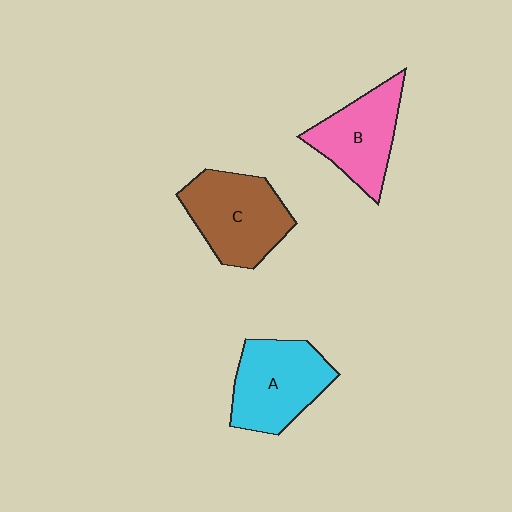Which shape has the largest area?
Shape C (brown).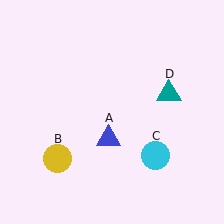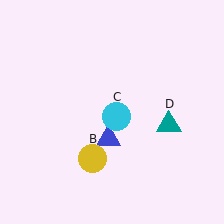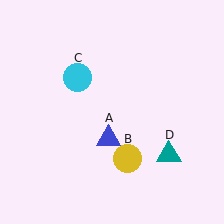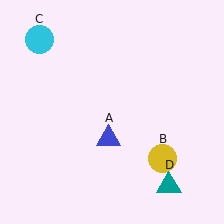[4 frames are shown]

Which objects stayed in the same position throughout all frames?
Blue triangle (object A) remained stationary.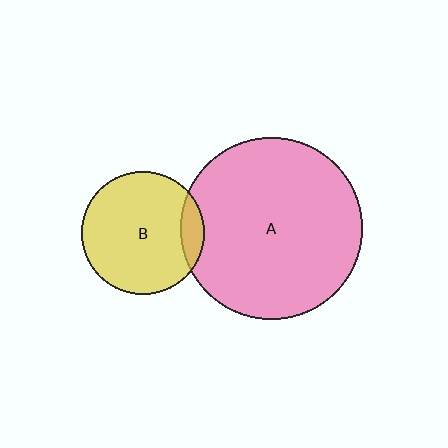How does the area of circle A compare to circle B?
Approximately 2.2 times.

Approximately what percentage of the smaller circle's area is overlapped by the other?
Approximately 10%.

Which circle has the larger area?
Circle A (pink).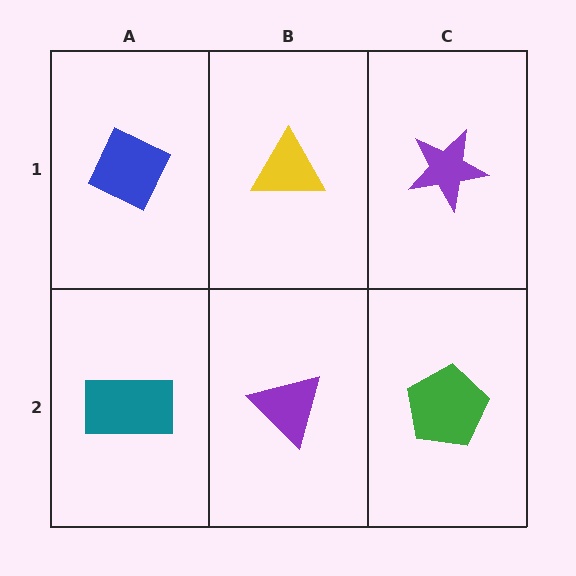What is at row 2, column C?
A green pentagon.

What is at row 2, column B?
A purple triangle.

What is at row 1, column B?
A yellow triangle.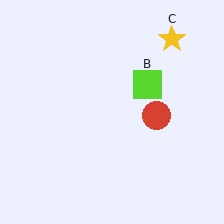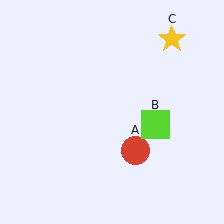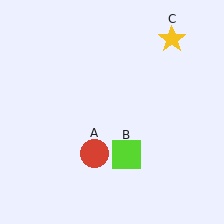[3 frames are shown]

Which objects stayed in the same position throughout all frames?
Yellow star (object C) remained stationary.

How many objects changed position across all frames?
2 objects changed position: red circle (object A), lime square (object B).